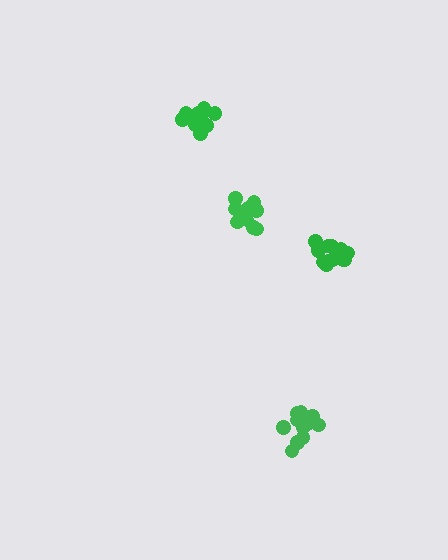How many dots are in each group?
Group 1: 11 dots, Group 2: 14 dots, Group 3: 13 dots, Group 4: 14 dots (52 total).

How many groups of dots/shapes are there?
There are 4 groups.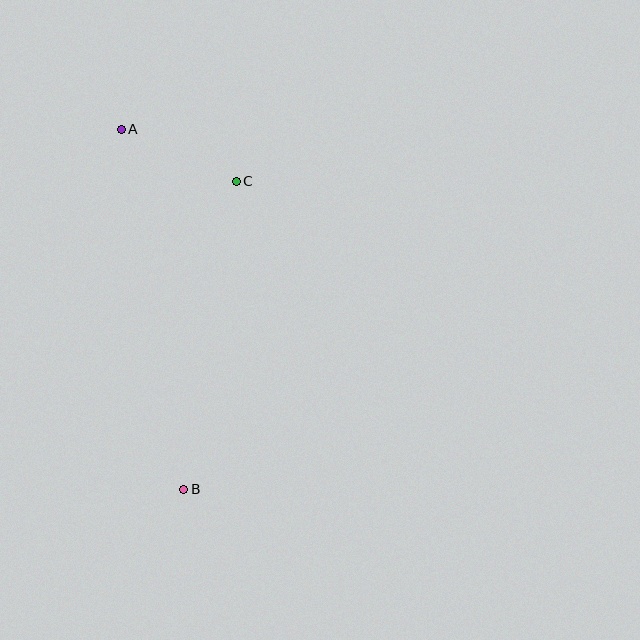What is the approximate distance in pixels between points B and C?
The distance between B and C is approximately 312 pixels.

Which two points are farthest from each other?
Points A and B are farthest from each other.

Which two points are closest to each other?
Points A and C are closest to each other.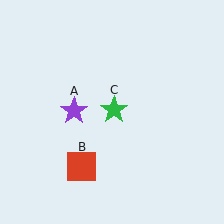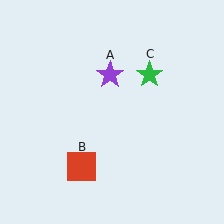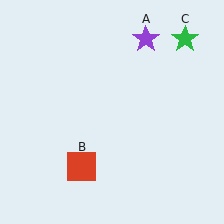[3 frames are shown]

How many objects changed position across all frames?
2 objects changed position: purple star (object A), green star (object C).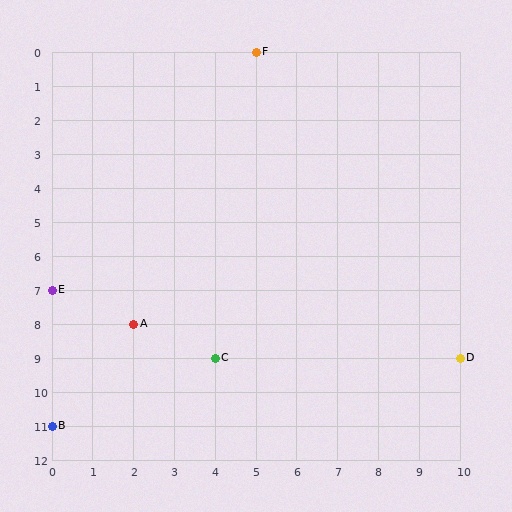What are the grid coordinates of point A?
Point A is at grid coordinates (2, 8).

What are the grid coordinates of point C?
Point C is at grid coordinates (4, 9).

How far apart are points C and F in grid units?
Points C and F are 1 column and 9 rows apart (about 9.1 grid units diagonally).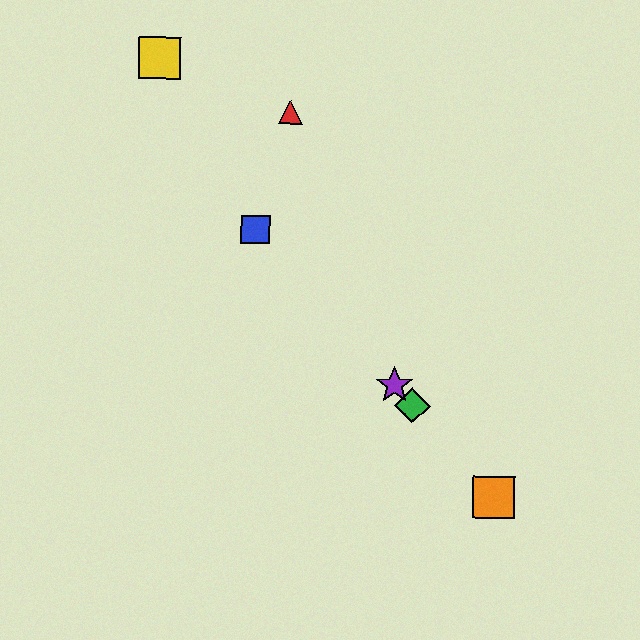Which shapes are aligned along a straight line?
The blue square, the green diamond, the purple star, the orange square are aligned along a straight line.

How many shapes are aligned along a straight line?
4 shapes (the blue square, the green diamond, the purple star, the orange square) are aligned along a straight line.